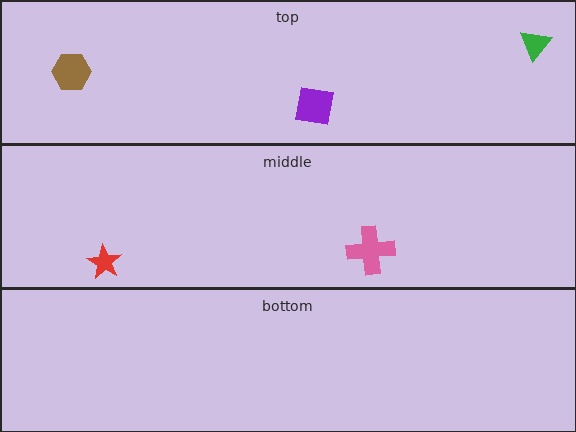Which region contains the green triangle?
The top region.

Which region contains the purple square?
The top region.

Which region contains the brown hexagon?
The top region.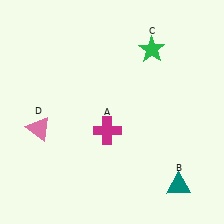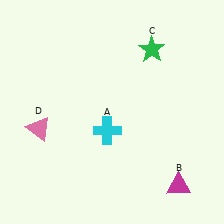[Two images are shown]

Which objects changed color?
A changed from magenta to cyan. B changed from teal to magenta.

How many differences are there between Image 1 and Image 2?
There are 2 differences between the two images.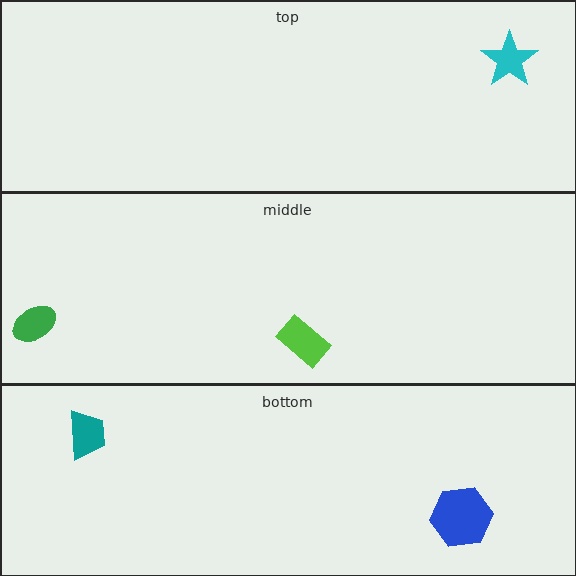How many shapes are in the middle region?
2.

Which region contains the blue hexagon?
The bottom region.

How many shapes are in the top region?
1.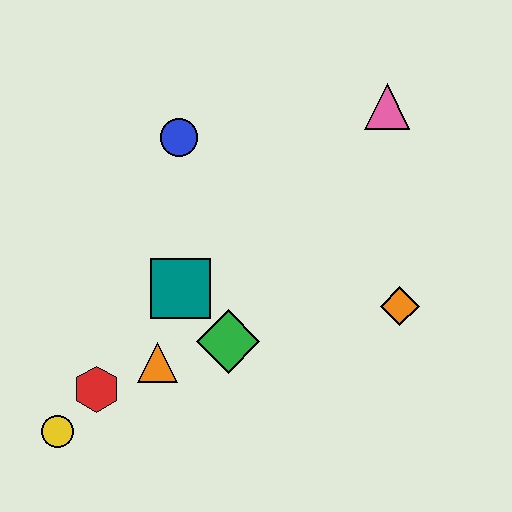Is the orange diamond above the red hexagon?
Yes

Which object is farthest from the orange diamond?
The yellow circle is farthest from the orange diamond.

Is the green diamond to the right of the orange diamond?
No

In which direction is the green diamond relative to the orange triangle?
The green diamond is to the right of the orange triangle.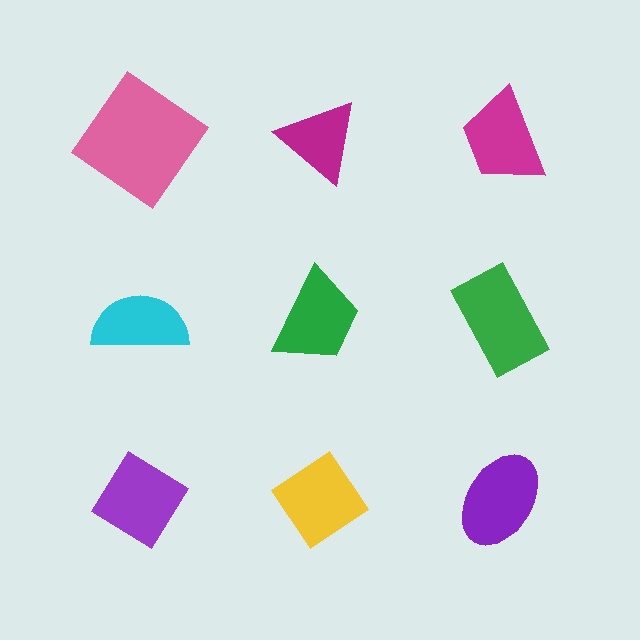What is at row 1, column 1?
A pink diamond.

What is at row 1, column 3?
A magenta trapezoid.